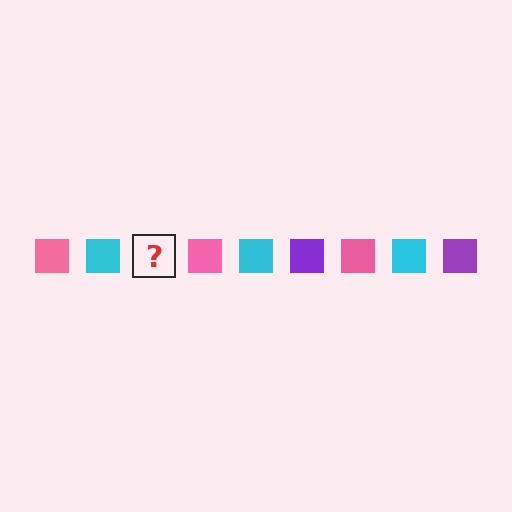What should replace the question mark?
The question mark should be replaced with a purple square.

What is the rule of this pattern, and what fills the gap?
The rule is that the pattern cycles through pink, cyan, purple squares. The gap should be filled with a purple square.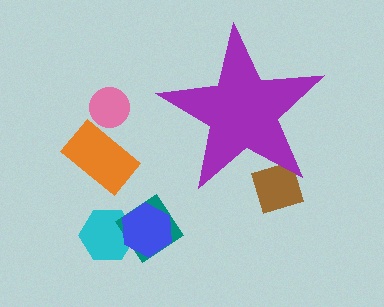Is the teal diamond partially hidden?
No, the teal diamond is fully visible.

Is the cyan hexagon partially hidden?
No, the cyan hexagon is fully visible.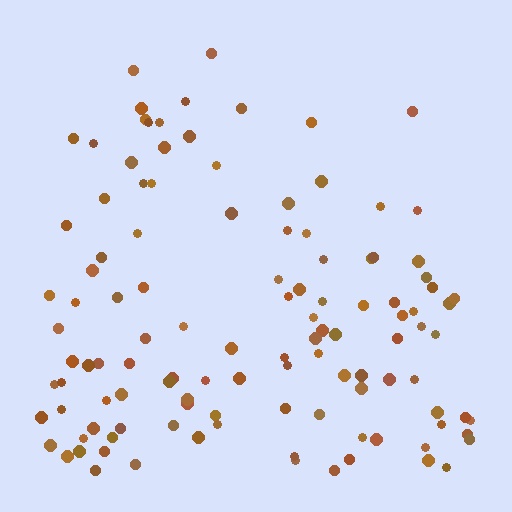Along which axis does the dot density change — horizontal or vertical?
Vertical.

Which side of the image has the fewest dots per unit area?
The top.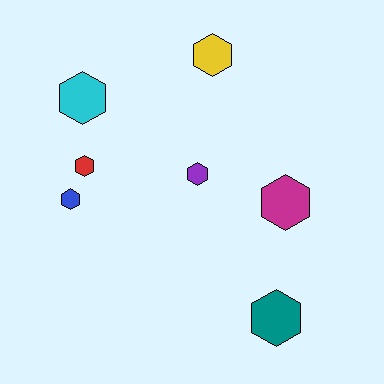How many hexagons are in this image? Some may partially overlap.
There are 7 hexagons.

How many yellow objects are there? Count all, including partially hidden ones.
There is 1 yellow object.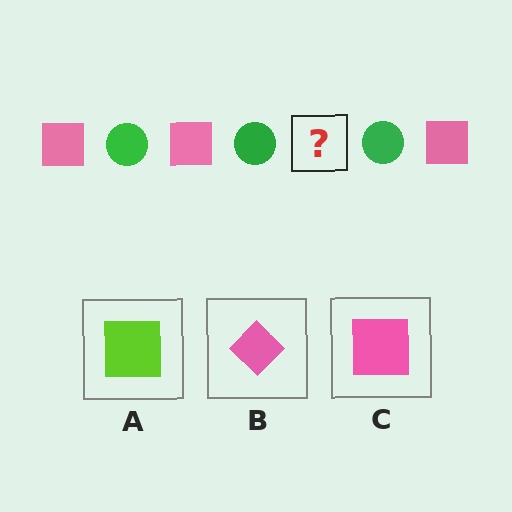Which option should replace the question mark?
Option C.